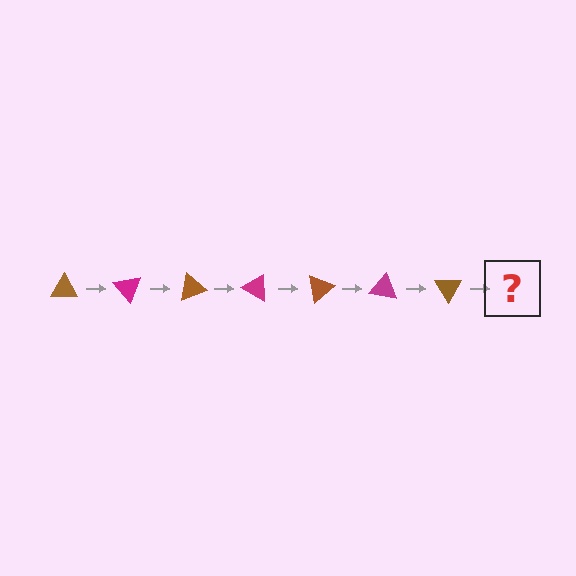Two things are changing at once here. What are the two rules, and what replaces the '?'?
The two rules are that it rotates 50 degrees each step and the color cycles through brown and magenta. The '?' should be a magenta triangle, rotated 350 degrees from the start.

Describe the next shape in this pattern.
It should be a magenta triangle, rotated 350 degrees from the start.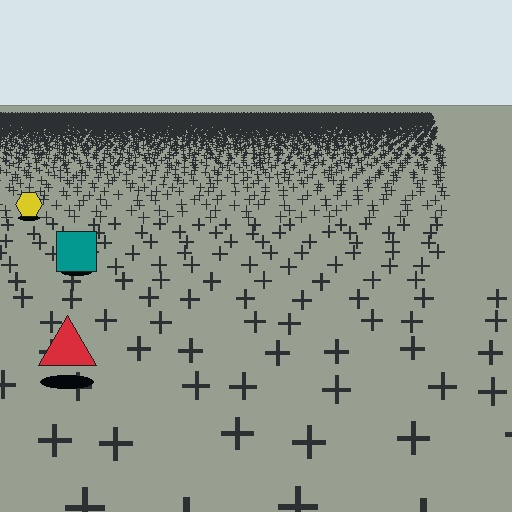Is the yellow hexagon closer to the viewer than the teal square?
No. The teal square is closer — you can tell from the texture gradient: the ground texture is coarser near it.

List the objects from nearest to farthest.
From nearest to farthest: the red triangle, the teal square, the yellow hexagon.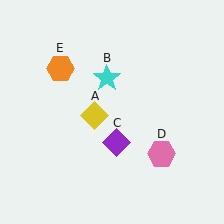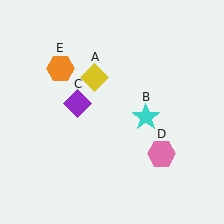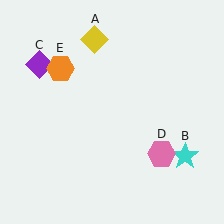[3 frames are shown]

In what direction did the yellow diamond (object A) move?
The yellow diamond (object A) moved up.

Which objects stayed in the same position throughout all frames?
Pink hexagon (object D) and orange hexagon (object E) remained stationary.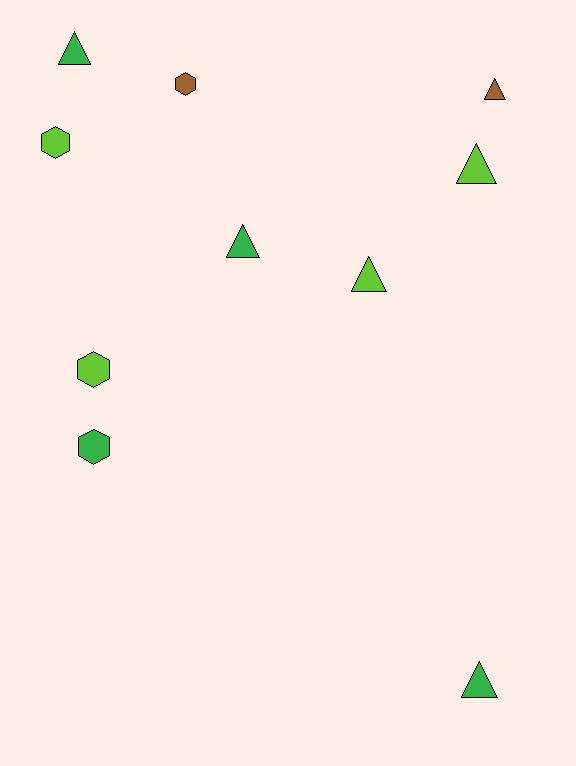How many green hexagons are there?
There is 1 green hexagon.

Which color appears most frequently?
Green, with 4 objects.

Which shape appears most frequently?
Triangle, with 6 objects.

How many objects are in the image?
There are 10 objects.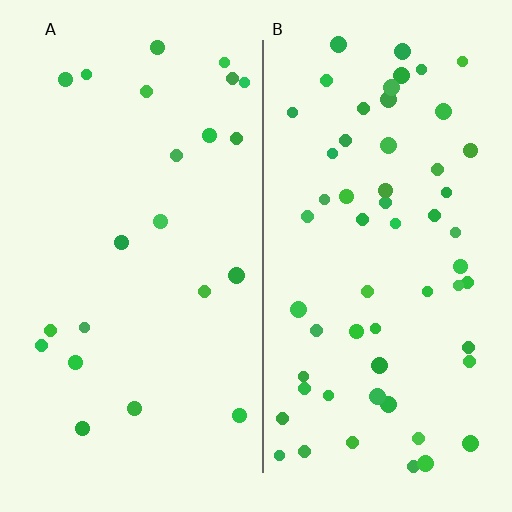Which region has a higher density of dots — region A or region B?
B (the right).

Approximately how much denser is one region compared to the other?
Approximately 2.6× — region B over region A.